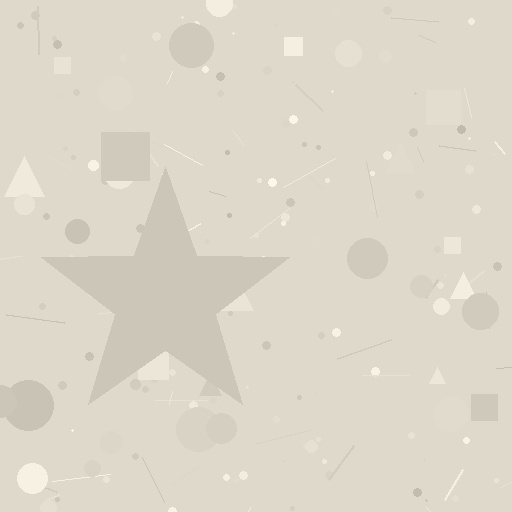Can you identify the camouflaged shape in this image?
The camouflaged shape is a star.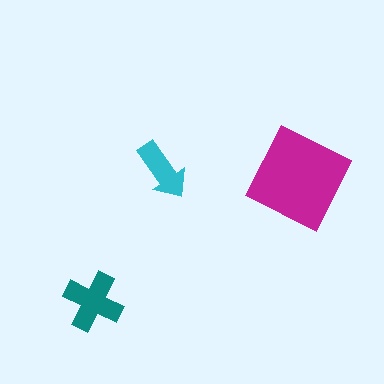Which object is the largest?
The magenta square.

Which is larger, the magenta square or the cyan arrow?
The magenta square.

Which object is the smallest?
The cyan arrow.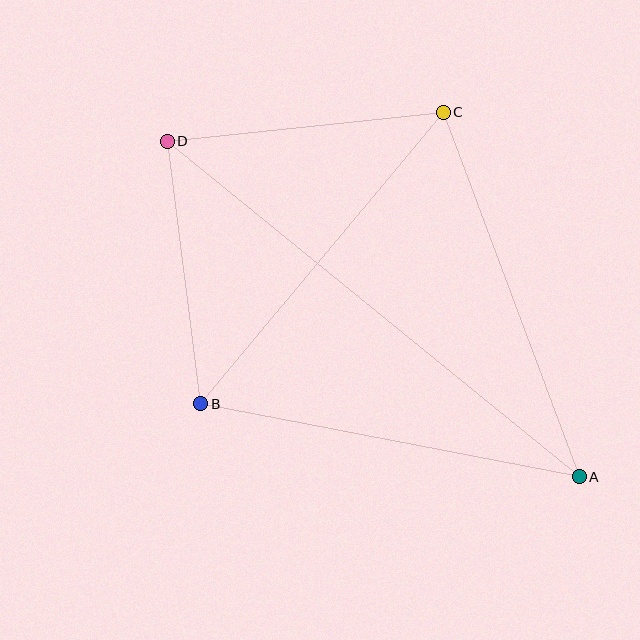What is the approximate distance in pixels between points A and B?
The distance between A and B is approximately 386 pixels.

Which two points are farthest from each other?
Points A and D are farthest from each other.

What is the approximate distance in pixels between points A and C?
The distance between A and C is approximately 389 pixels.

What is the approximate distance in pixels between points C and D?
The distance between C and D is approximately 277 pixels.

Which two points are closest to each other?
Points B and D are closest to each other.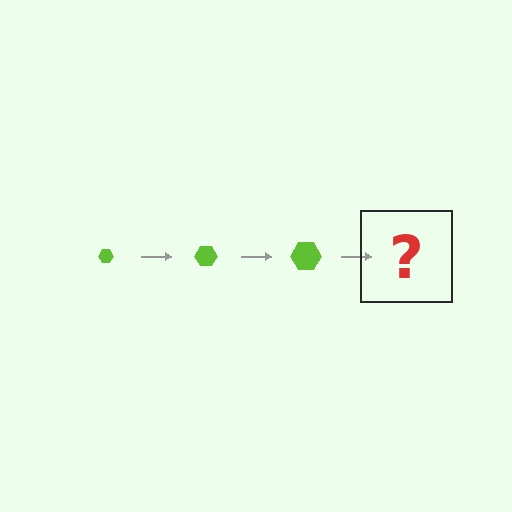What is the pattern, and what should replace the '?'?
The pattern is that the hexagon gets progressively larger each step. The '?' should be a lime hexagon, larger than the previous one.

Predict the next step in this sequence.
The next step is a lime hexagon, larger than the previous one.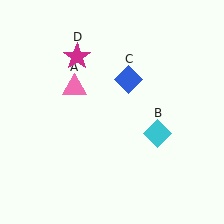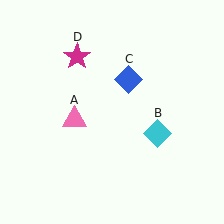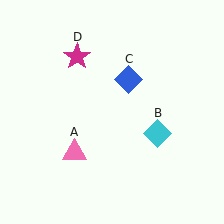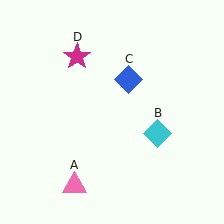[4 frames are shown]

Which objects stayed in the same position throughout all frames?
Cyan diamond (object B) and blue diamond (object C) and magenta star (object D) remained stationary.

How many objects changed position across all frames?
1 object changed position: pink triangle (object A).